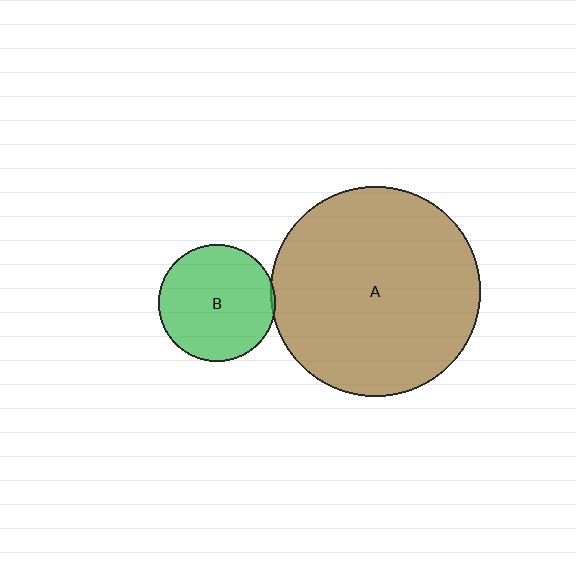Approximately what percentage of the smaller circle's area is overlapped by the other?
Approximately 5%.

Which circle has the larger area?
Circle A (brown).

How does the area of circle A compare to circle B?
Approximately 3.2 times.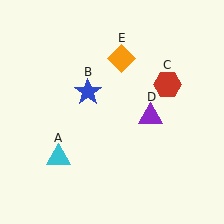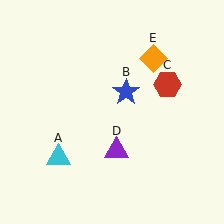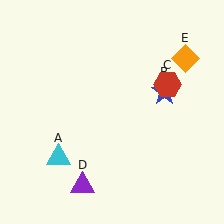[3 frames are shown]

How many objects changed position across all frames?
3 objects changed position: blue star (object B), purple triangle (object D), orange diamond (object E).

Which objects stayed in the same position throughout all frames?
Cyan triangle (object A) and red hexagon (object C) remained stationary.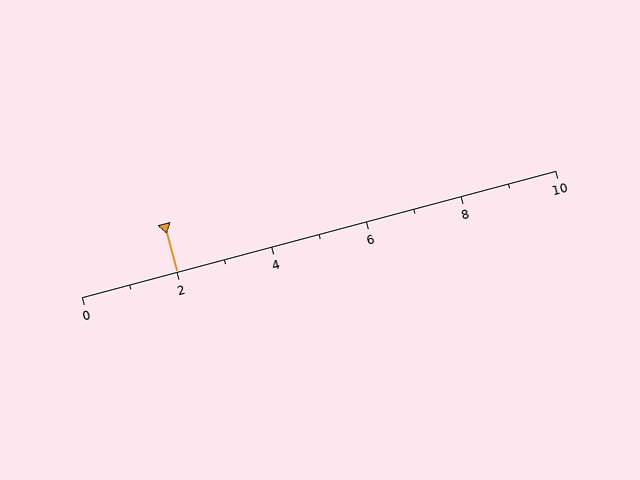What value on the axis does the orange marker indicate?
The marker indicates approximately 2.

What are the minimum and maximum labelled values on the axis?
The axis runs from 0 to 10.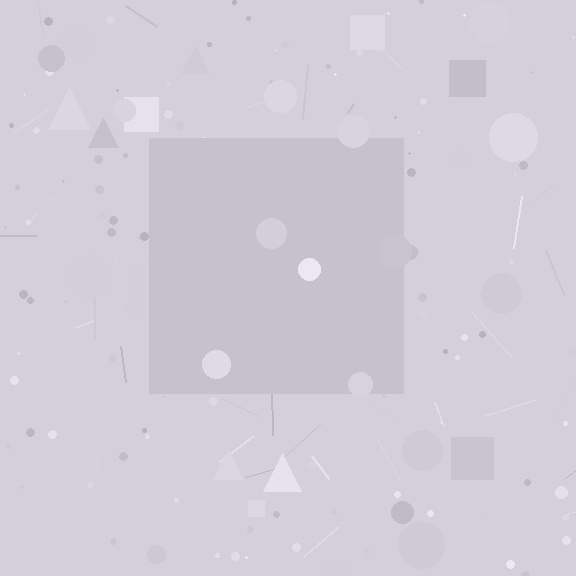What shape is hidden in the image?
A square is hidden in the image.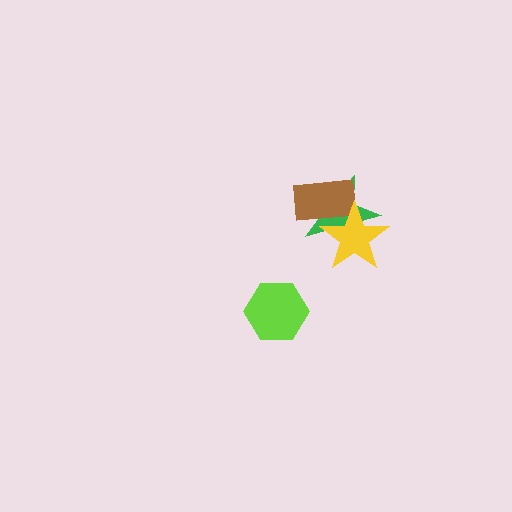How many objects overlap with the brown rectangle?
2 objects overlap with the brown rectangle.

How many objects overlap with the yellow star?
2 objects overlap with the yellow star.